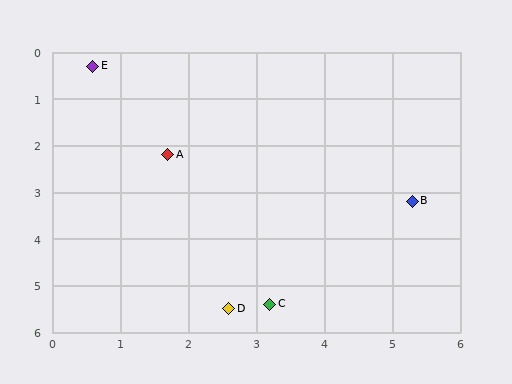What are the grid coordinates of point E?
Point E is at approximately (0.6, 0.3).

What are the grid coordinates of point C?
Point C is at approximately (3.2, 5.4).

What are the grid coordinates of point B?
Point B is at approximately (5.3, 3.2).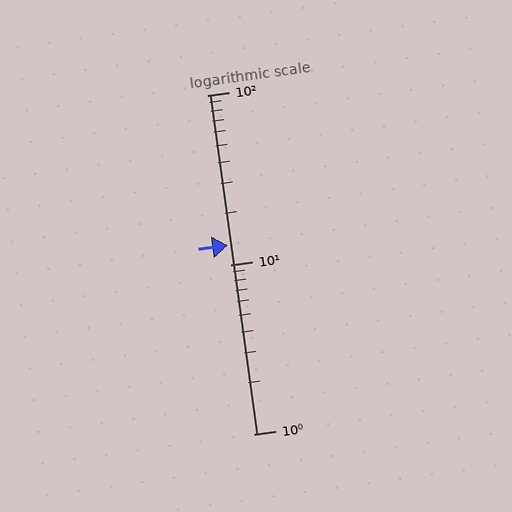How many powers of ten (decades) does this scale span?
The scale spans 2 decades, from 1 to 100.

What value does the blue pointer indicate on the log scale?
The pointer indicates approximately 13.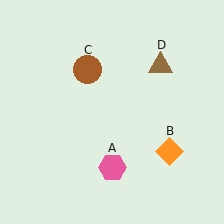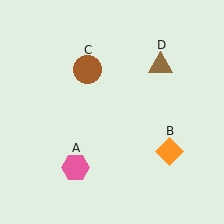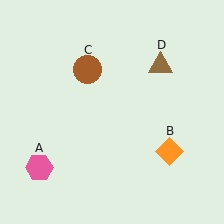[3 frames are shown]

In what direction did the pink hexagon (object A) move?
The pink hexagon (object A) moved left.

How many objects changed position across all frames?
1 object changed position: pink hexagon (object A).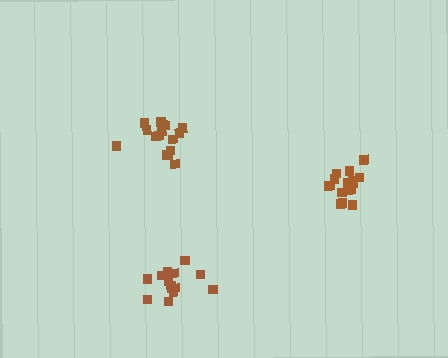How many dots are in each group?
Group 1: 14 dots, Group 2: 17 dots, Group 3: 17 dots (48 total).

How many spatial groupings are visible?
There are 3 spatial groupings.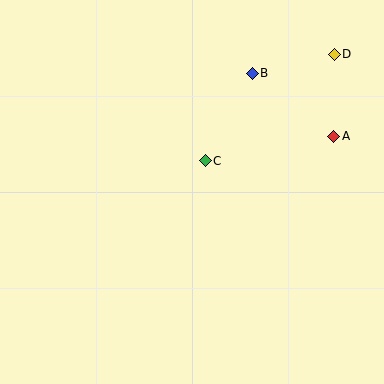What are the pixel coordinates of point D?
Point D is at (334, 54).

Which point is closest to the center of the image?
Point C at (205, 161) is closest to the center.